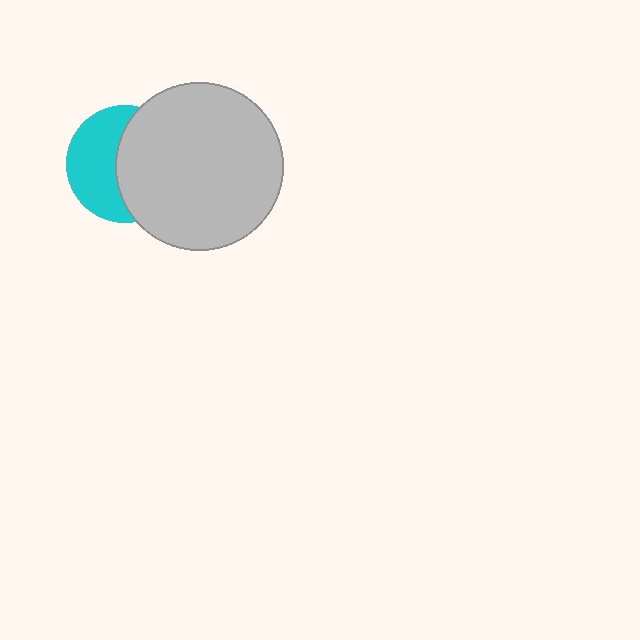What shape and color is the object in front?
The object in front is a light gray circle.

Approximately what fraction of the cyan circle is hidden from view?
Roughly 53% of the cyan circle is hidden behind the light gray circle.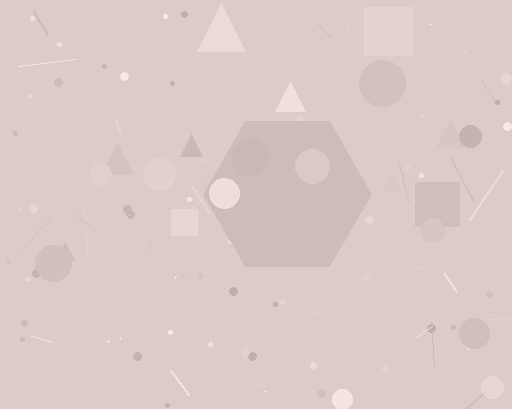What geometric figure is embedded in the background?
A hexagon is embedded in the background.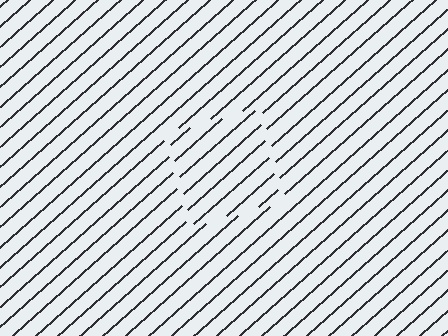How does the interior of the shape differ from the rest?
The interior of the shape contains the same grating, shifted by half a period — the contour is defined by the phase discontinuity where line-ends from the inner and outer gratings abut.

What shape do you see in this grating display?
An illusory square. The interior of the shape contains the same grating, shifted by half a period — the contour is defined by the phase discontinuity where line-ends from the inner and outer gratings abut.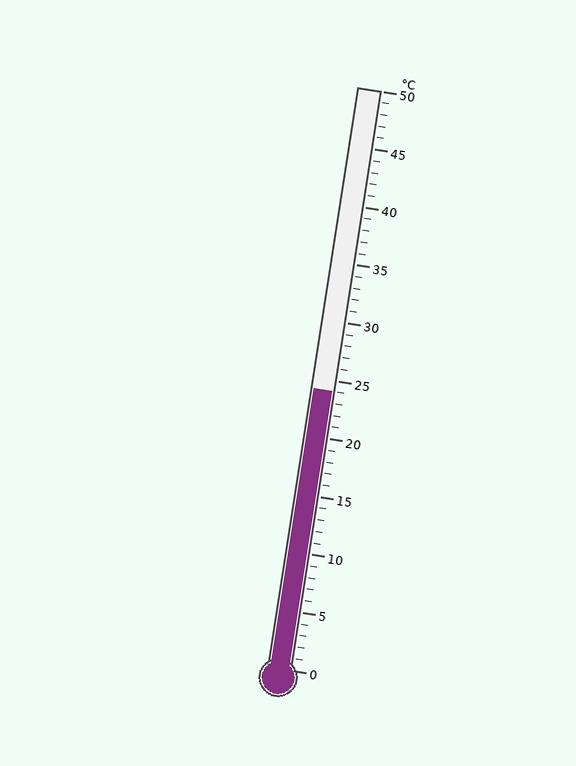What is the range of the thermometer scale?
The thermometer scale ranges from 0°C to 50°C.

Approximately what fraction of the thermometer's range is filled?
The thermometer is filled to approximately 50% of its range.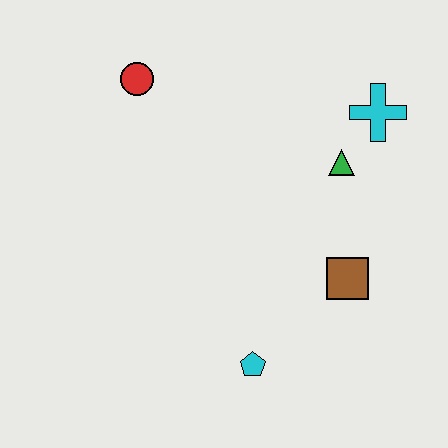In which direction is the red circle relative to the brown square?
The red circle is to the left of the brown square.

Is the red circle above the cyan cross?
Yes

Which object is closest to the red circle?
The green triangle is closest to the red circle.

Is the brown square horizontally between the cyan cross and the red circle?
Yes